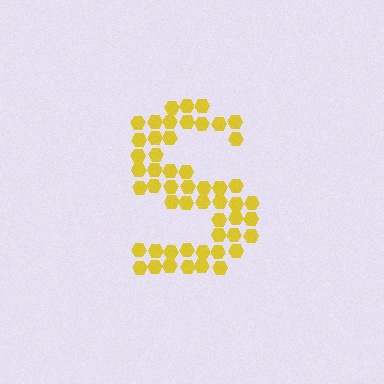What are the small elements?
The small elements are hexagons.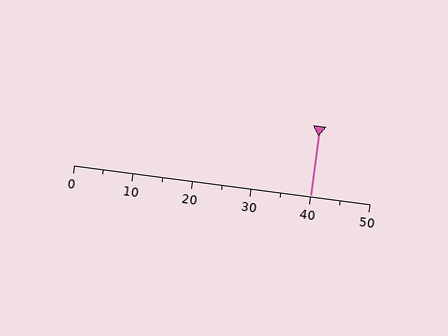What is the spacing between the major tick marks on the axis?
The major ticks are spaced 10 apart.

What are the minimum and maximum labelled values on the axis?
The axis runs from 0 to 50.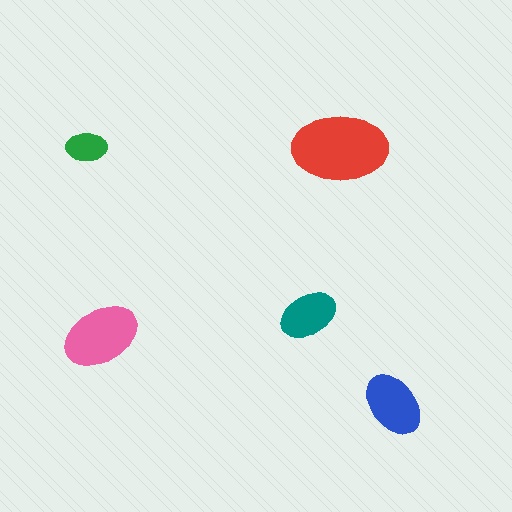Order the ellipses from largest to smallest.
the red one, the pink one, the blue one, the teal one, the green one.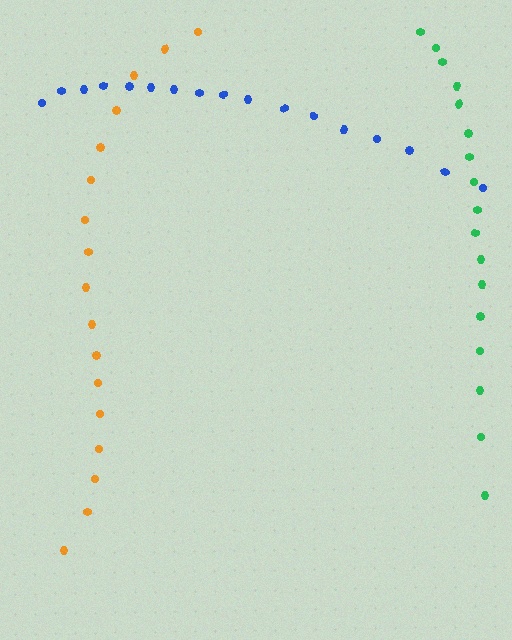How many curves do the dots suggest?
There are 3 distinct paths.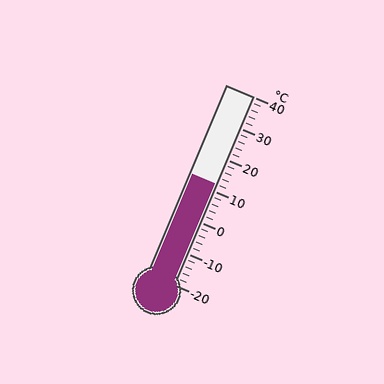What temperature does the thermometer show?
The thermometer shows approximately 12°C.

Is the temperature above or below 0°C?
The temperature is above 0°C.